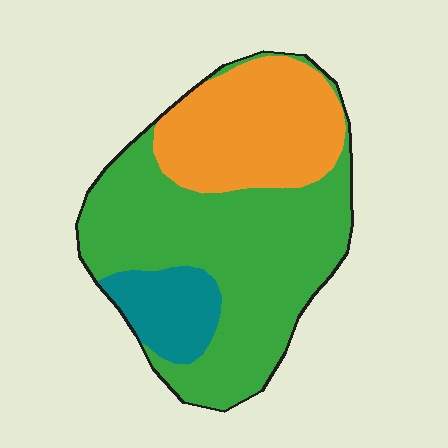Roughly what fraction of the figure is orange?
Orange takes up about one third (1/3) of the figure.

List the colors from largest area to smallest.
From largest to smallest: green, orange, teal.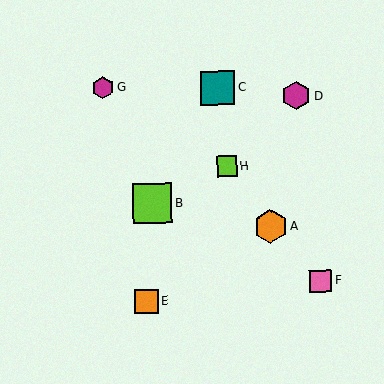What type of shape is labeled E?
Shape E is an orange square.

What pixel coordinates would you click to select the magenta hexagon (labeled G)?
Click at (103, 87) to select the magenta hexagon G.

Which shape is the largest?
The lime square (labeled B) is the largest.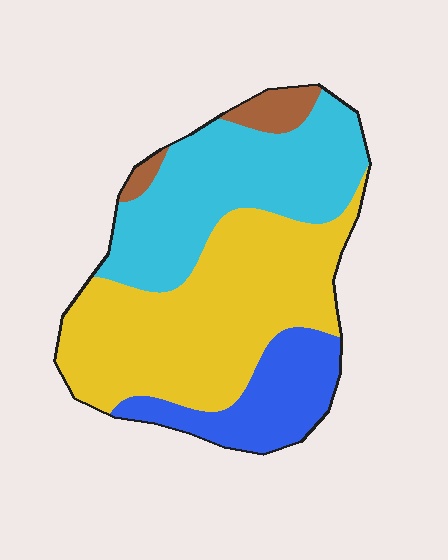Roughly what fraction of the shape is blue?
Blue takes up about one sixth (1/6) of the shape.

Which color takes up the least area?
Brown, at roughly 5%.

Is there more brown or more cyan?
Cyan.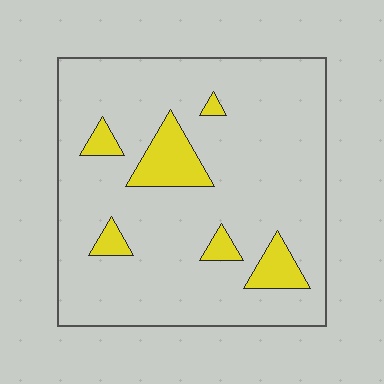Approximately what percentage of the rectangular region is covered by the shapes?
Approximately 10%.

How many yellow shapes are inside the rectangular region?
6.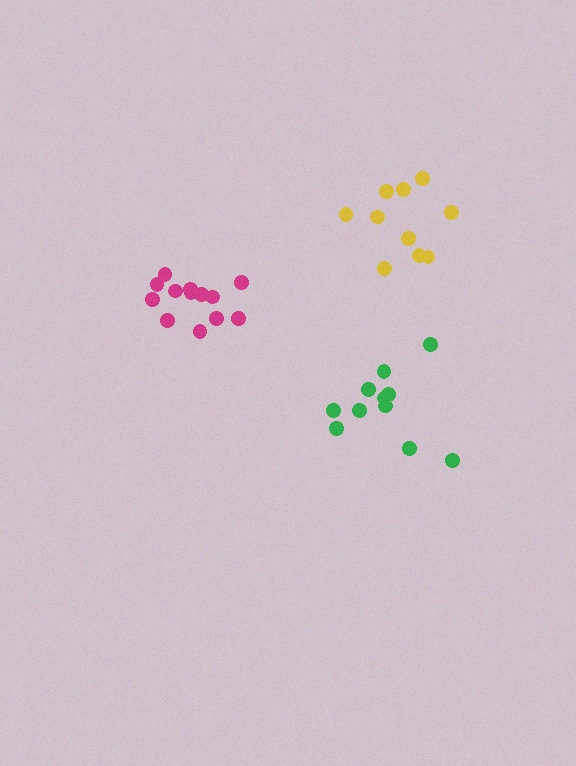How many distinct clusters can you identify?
There are 3 distinct clusters.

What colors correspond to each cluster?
The clusters are colored: yellow, magenta, green.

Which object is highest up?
The yellow cluster is topmost.